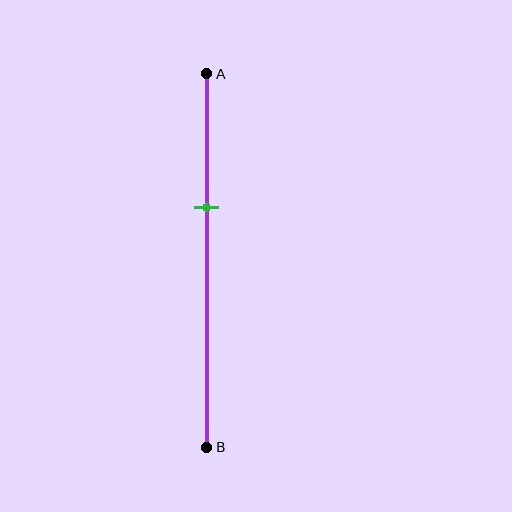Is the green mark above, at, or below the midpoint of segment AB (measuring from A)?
The green mark is above the midpoint of segment AB.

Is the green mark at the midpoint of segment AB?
No, the mark is at about 35% from A, not at the 50% midpoint.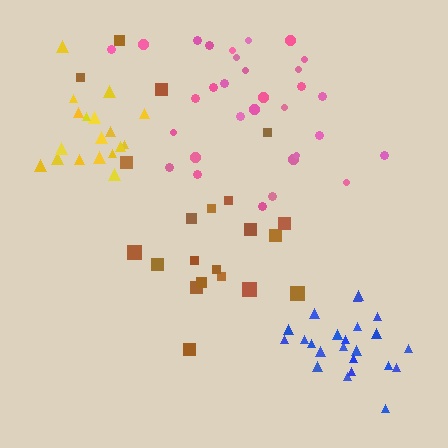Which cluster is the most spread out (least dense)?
Brown.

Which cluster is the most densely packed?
Blue.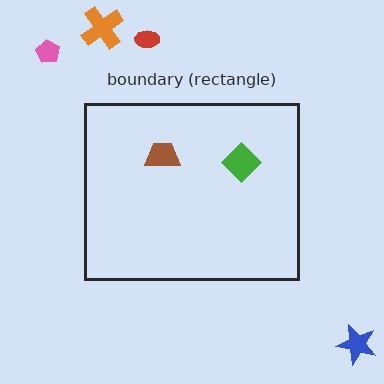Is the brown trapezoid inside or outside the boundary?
Inside.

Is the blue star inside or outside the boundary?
Outside.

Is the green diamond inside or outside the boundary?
Inside.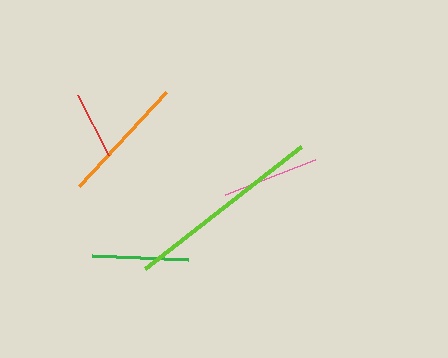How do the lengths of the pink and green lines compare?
The pink and green lines are approximately the same length.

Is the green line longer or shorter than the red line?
The green line is longer than the red line.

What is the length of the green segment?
The green segment is approximately 96 pixels long.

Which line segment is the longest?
The lime line is the longest at approximately 198 pixels.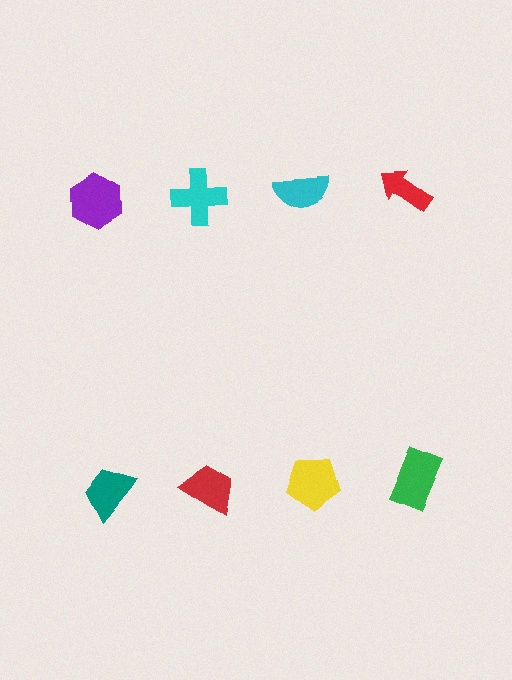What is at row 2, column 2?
A red trapezoid.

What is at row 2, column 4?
A green rectangle.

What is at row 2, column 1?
A teal trapezoid.